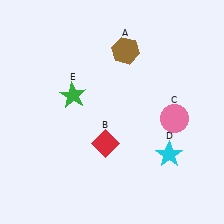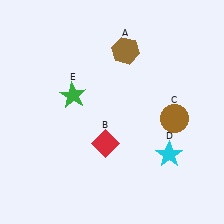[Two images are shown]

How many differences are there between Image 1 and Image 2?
There is 1 difference between the two images.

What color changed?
The circle (C) changed from pink in Image 1 to brown in Image 2.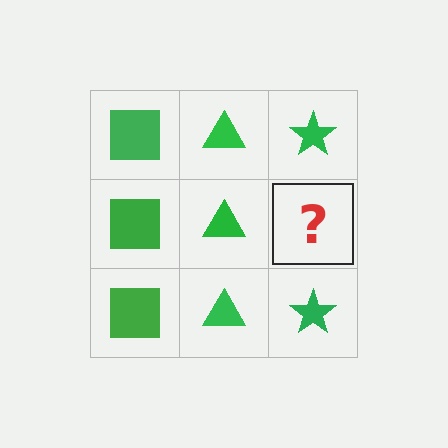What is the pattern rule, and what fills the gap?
The rule is that each column has a consistent shape. The gap should be filled with a green star.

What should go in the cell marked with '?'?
The missing cell should contain a green star.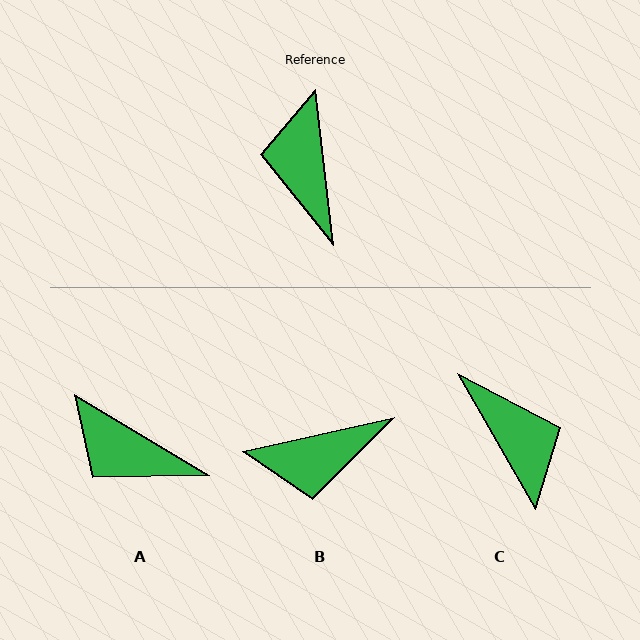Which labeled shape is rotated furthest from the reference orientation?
C, about 156 degrees away.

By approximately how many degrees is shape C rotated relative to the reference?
Approximately 156 degrees clockwise.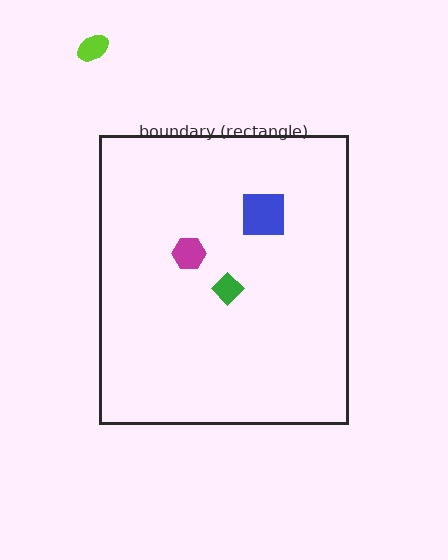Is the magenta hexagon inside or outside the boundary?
Inside.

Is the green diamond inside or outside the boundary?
Inside.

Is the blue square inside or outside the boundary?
Inside.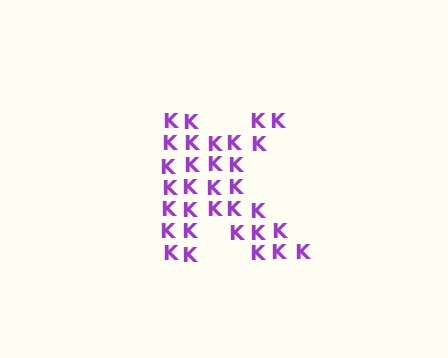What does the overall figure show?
The overall figure shows the letter K.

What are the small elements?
The small elements are letter K's.